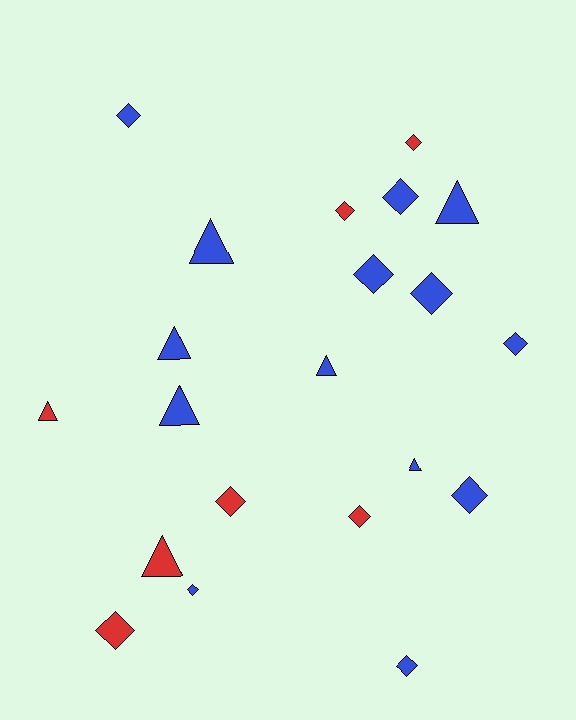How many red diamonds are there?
There are 5 red diamonds.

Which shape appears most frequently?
Diamond, with 13 objects.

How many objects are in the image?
There are 21 objects.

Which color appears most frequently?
Blue, with 14 objects.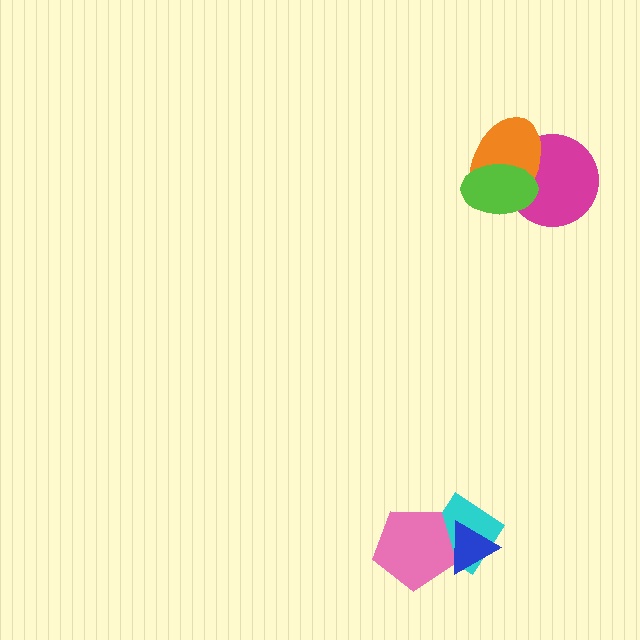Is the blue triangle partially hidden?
No, no other shape covers it.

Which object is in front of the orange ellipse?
The lime ellipse is in front of the orange ellipse.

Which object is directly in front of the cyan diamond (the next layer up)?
The pink pentagon is directly in front of the cyan diamond.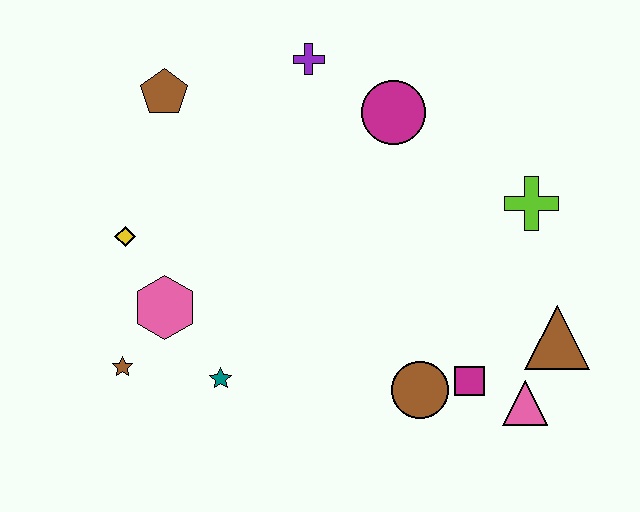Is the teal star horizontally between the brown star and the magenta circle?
Yes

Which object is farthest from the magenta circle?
The brown star is farthest from the magenta circle.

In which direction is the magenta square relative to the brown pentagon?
The magenta square is to the right of the brown pentagon.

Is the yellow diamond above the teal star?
Yes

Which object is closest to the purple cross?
The magenta circle is closest to the purple cross.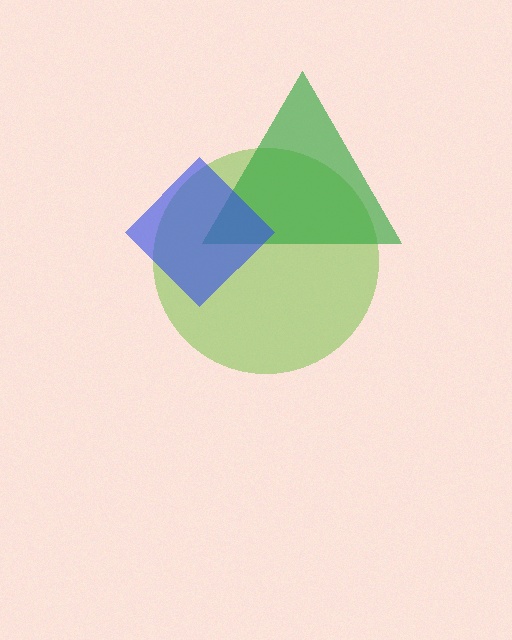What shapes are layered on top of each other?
The layered shapes are: a lime circle, a green triangle, a blue diamond.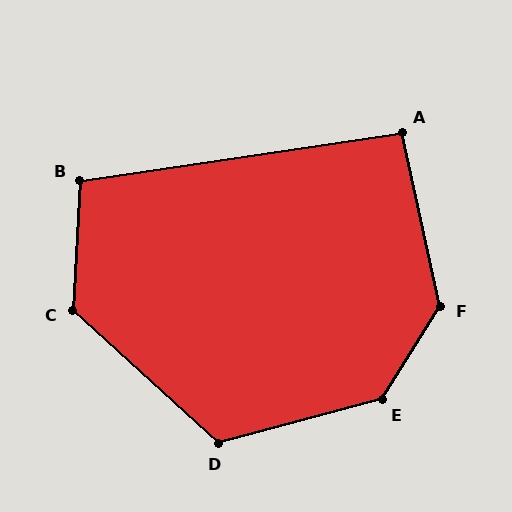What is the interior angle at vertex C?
Approximately 129 degrees (obtuse).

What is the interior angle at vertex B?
Approximately 102 degrees (obtuse).